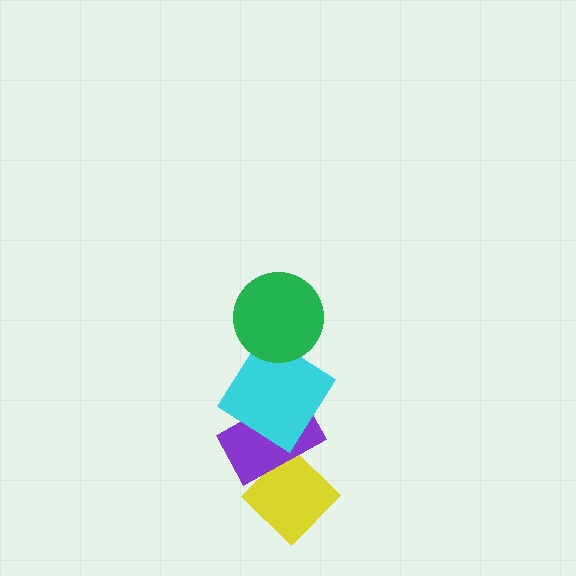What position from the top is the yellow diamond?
The yellow diamond is 4th from the top.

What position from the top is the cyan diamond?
The cyan diamond is 2nd from the top.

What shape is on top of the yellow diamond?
The purple rectangle is on top of the yellow diamond.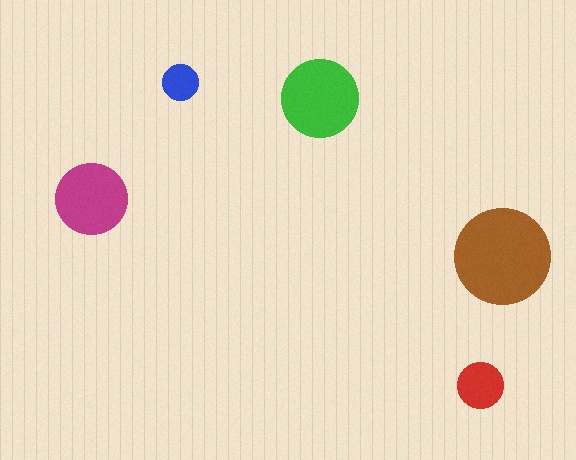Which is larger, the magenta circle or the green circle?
The green one.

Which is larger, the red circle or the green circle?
The green one.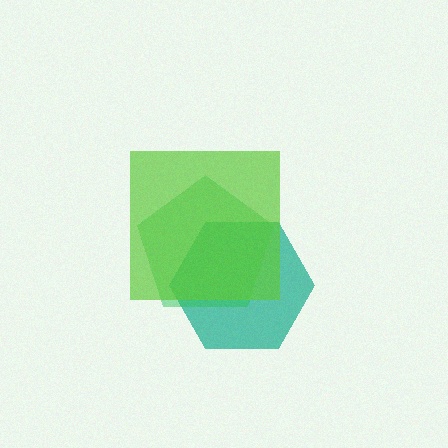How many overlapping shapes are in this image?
There are 3 overlapping shapes in the image.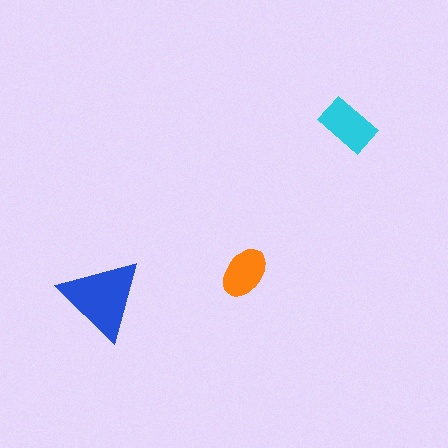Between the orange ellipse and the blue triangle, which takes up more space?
The blue triangle.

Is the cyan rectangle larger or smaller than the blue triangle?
Smaller.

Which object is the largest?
The blue triangle.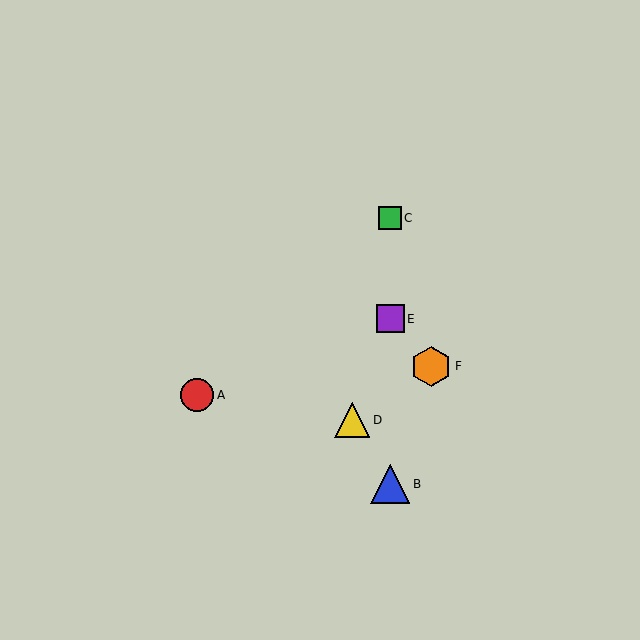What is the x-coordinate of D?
Object D is at x≈352.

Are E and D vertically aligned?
No, E is at x≈390 and D is at x≈352.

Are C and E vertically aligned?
Yes, both are at x≈390.